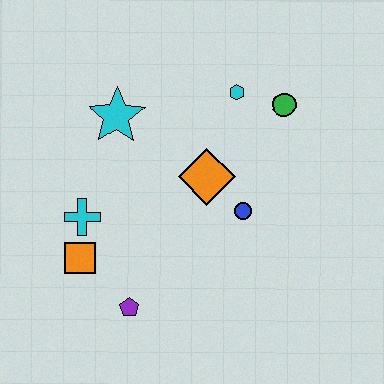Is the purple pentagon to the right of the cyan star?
Yes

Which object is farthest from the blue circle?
The orange square is farthest from the blue circle.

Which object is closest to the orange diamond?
The blue circle is closest to the orange diamond.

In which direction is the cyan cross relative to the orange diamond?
The cyan cross is to the left of the orange diamond.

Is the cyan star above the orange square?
Yes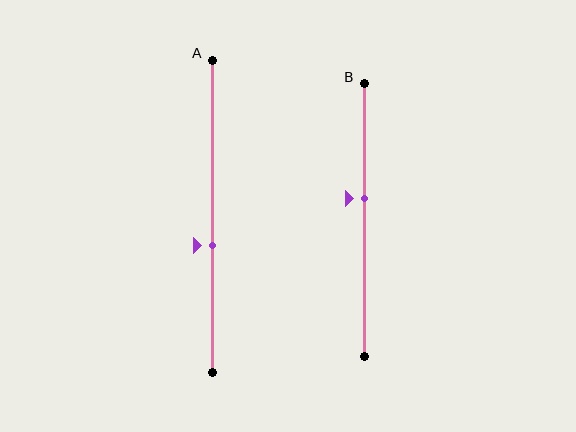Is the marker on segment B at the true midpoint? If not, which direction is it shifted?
No, the marker on segment B is shifted upward by about 8% of the segment length.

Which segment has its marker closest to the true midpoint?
Segment B has its marker closest to the true midpoint.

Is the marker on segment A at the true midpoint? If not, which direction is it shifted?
No, the marker on segment A is shifted downward by about 9% of the segment length.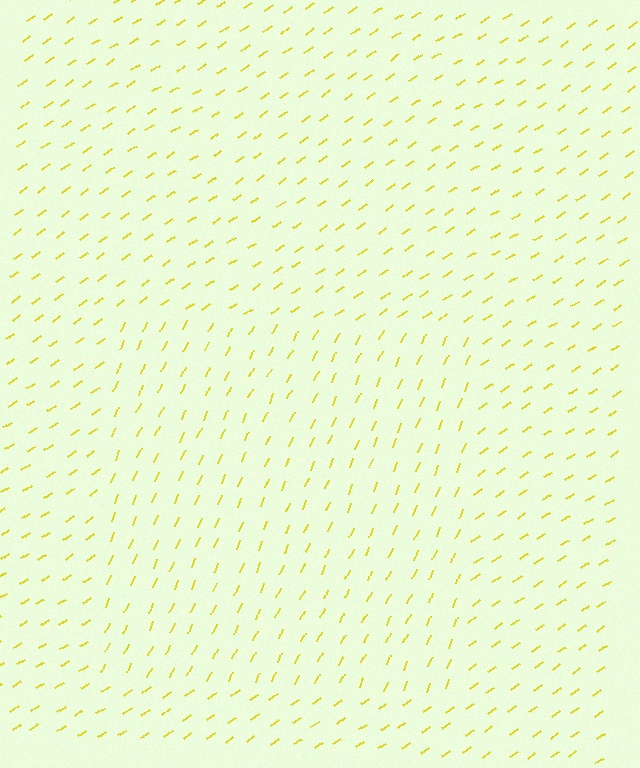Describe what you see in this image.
The image is filled with small yellow line segments. A rectangle region in the image has lines oriented differently from the surrounding lines, creating a visible texture boundary.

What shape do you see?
I see a rectangle.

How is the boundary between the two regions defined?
The boundary is defined purely by a change in line orientation (approximately 32 degrees difference). All lines are the same color and thickness.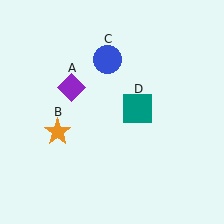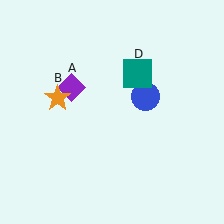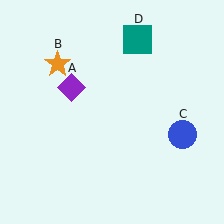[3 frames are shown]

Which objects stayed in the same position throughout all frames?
Purple diamond (object A) remained stationary.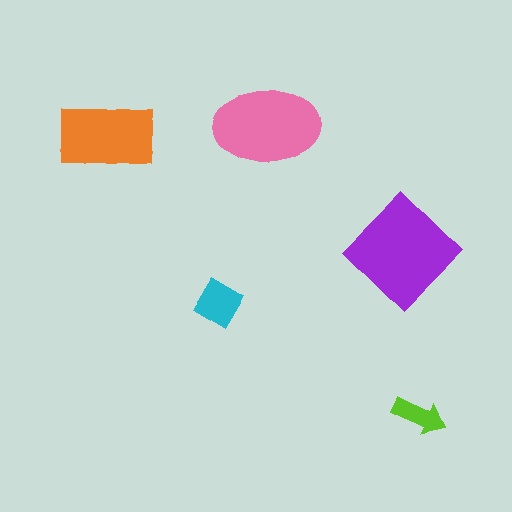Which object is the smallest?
The lime arrow.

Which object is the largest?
The purple diamond.